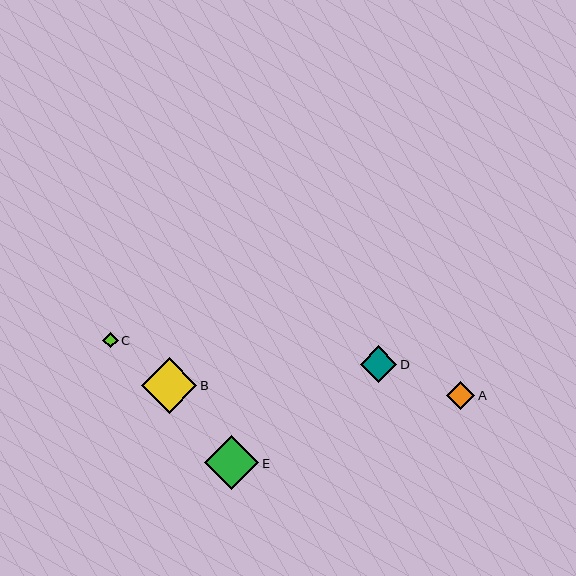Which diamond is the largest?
Diamond B is the largest with a size of approximately 56 pixels.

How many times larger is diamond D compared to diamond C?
Diamond D is approximately 2.3 times the size of diamond C.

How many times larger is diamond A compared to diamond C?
Diamond A is approximately 1.8 times the size of diamond C.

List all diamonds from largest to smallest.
From largest to smallest: B, E, D, A, C.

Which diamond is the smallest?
Diamond C is the smallest with a size of approximately 16 pixels.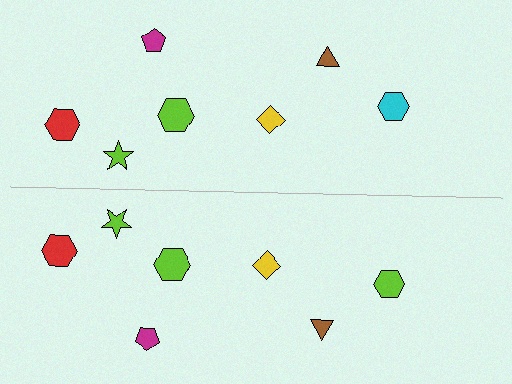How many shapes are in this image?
There are 14 shapes in this image.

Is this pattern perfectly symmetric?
No, the pattern is not perfectly symmetric. The lime hexagon on the bottom side breaks the symmetry — its mirror counterpart is cyan.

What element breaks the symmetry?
The lime hexagon on the bottom side breaks the symmetry — its mirror counterpart is cyan.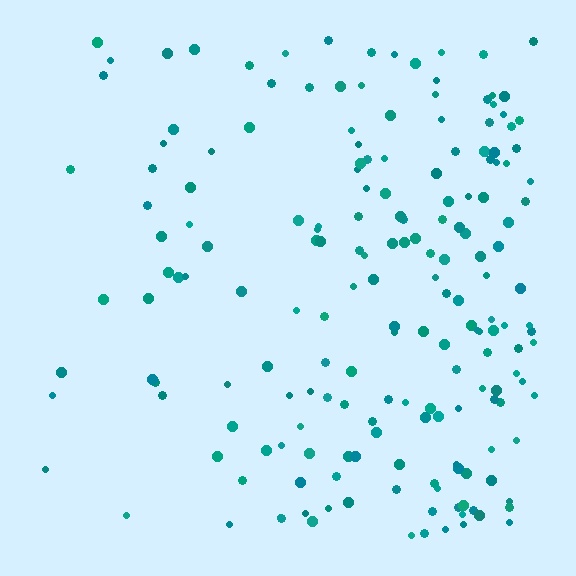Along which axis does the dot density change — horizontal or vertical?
Horizontal.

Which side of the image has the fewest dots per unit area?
The left.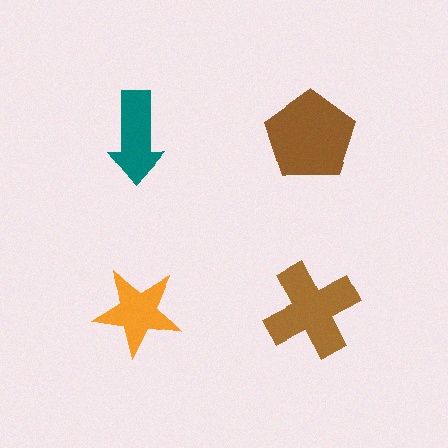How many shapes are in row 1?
2 shapes.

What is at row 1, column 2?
A brown pentagon.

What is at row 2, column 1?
An orange star.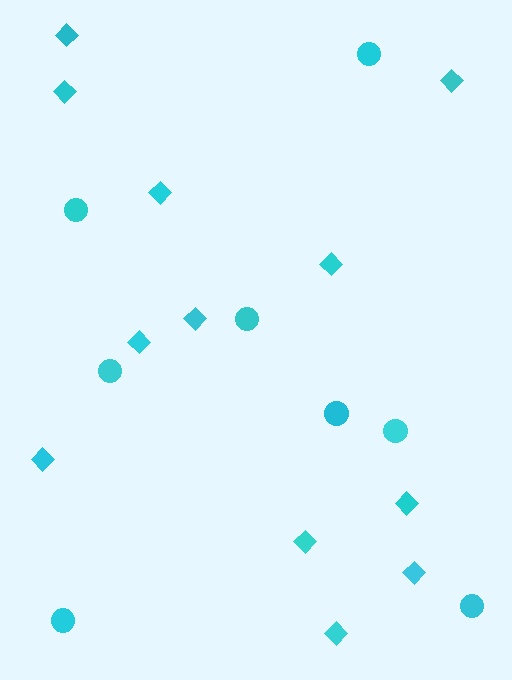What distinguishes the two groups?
There are 2 groups: one group of diamonds (12) and one group of circles (8).